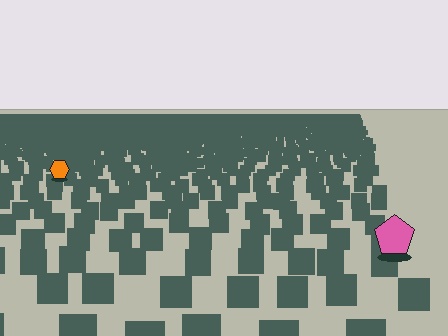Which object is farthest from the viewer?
The orange hexagon is farthest from the viewer. It appears smaller and the ground texture around it is denser.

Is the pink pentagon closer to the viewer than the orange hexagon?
Yes. The pink pentagon is closer — you can tell from the texture gradient: the ground texture is coarser near it.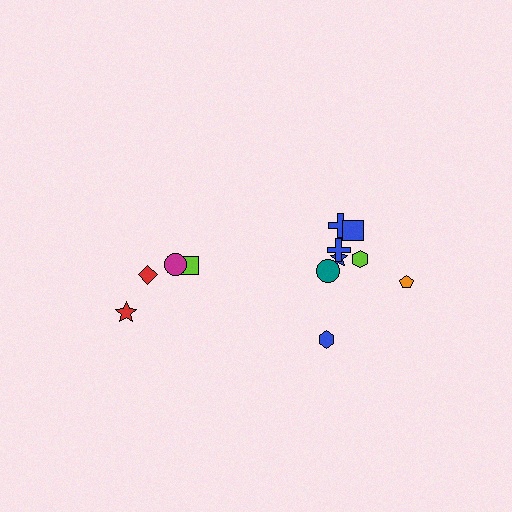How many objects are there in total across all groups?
There are 12 objects.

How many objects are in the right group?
There are 8 objects.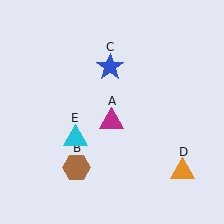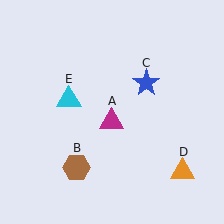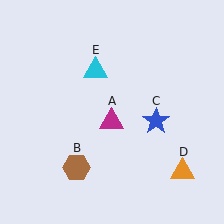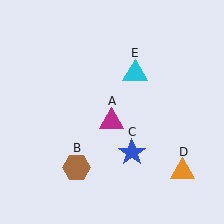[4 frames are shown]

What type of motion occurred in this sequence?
The blue star (object C), cyan triangle (object E) rotated clockwise around the center of the scene.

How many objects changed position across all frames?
2 objects changed position: blue star (object C), cyan triangle (object E).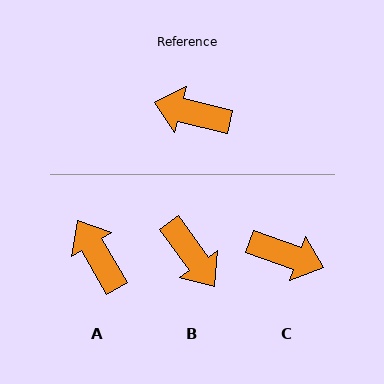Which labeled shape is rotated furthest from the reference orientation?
C, about 175 degrees away.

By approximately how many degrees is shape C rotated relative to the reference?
Approximately 175 degrees counter-clockwise.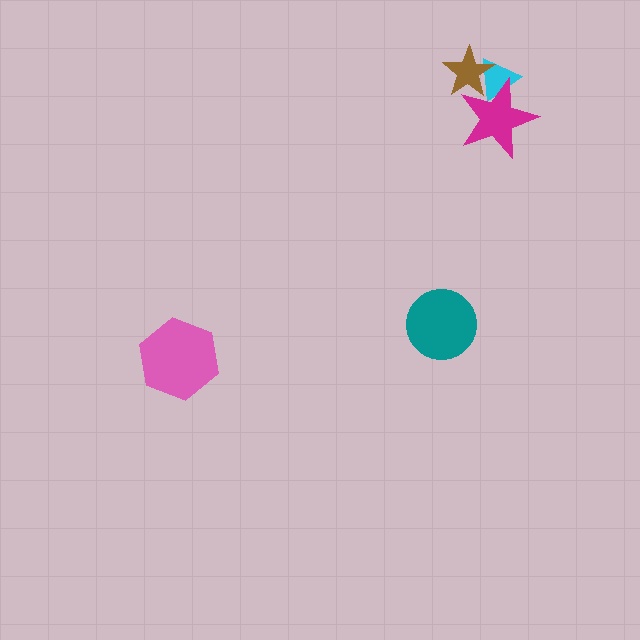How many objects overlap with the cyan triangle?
2 objects overlap with the cyan triangle.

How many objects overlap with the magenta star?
2 objects overlap with the magenta star.